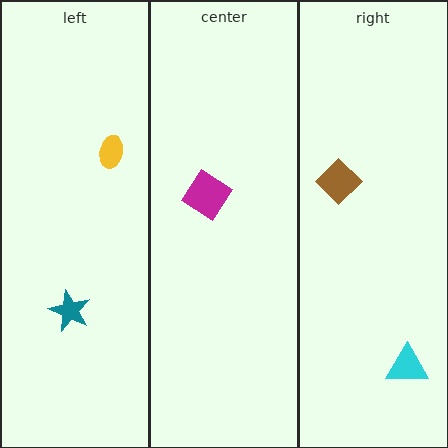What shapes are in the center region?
The magenta diamond.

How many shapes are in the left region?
2.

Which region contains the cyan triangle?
The right region.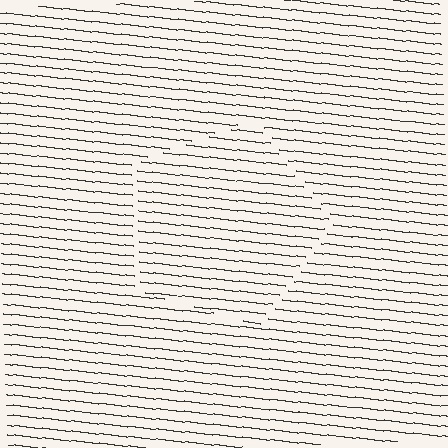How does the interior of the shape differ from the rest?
The interior of the shape contains the same grating, shifted by half a period — the contour is defined by the phase discontinuity where line-ends from the inner and outer gratings abut.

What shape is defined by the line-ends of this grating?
An illusory pentagon. The interior of the shape contains the same grating, shifted by half a period — the contour is defined by the phase discontinuity where line-ends from the inner and outer gratings abut.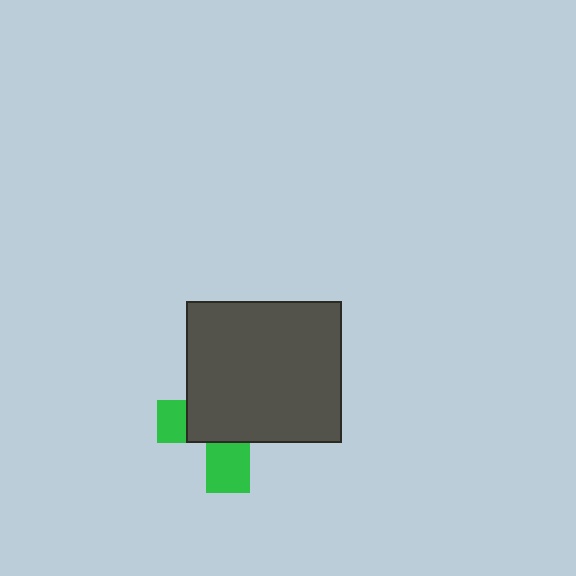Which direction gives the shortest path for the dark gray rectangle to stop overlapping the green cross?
Moving up gives the shortest separation.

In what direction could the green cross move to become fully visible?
The green cross could move down. That would shift it out from behind the dark gray rectangle entirely.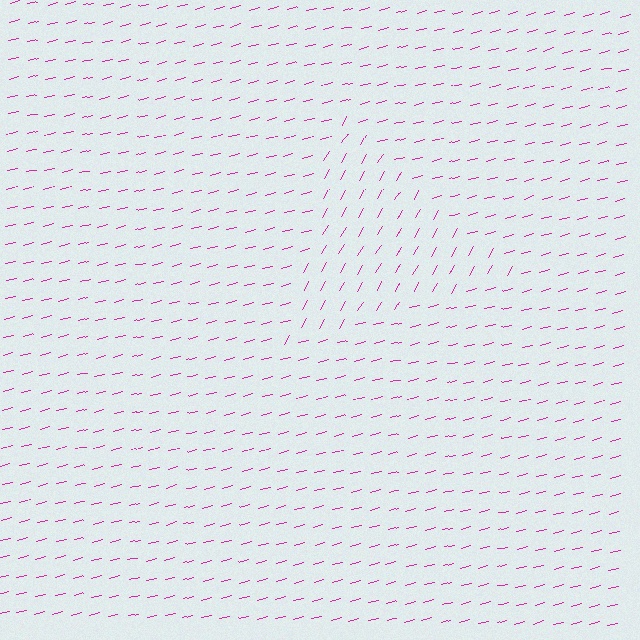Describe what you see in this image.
The image is filled with small magenta line segments. A triangle region in the image has lines oriented differently from the surrounding lines, creating a visible texture boundary.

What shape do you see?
I see a triangle.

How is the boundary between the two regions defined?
The boundary is defined purely by a change in line orientation (approximately 45 degrees difference). All lines are the same color and thickness.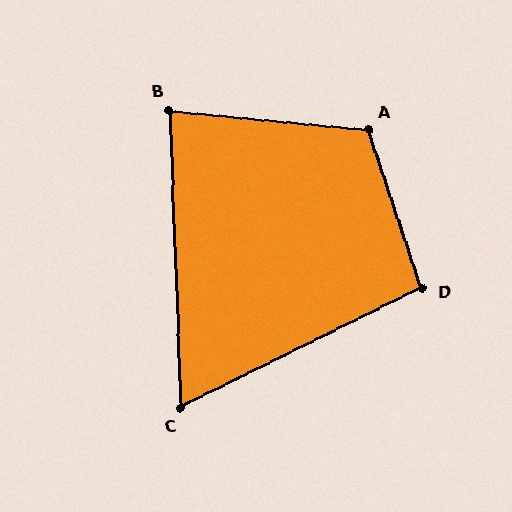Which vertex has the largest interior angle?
A, at approximately 114 degrees.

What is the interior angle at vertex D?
Approximately 98 degrees (obtuse).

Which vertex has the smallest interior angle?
C, at approximately 66 degrees.